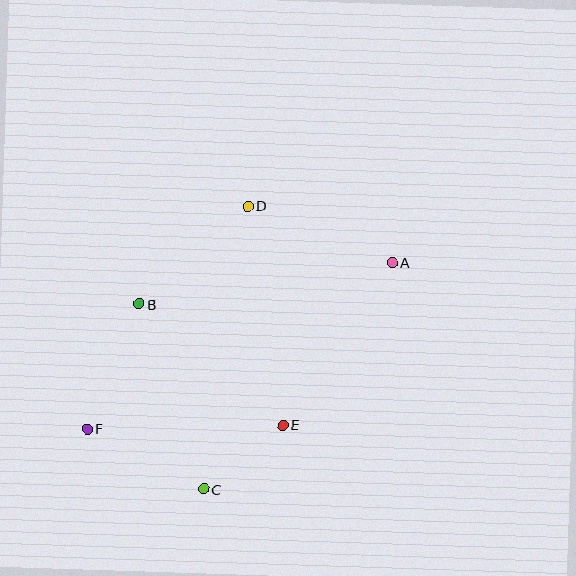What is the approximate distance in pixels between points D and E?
The distance between D and E is approximately 222 pixels.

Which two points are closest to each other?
Points C and E are closest to each other.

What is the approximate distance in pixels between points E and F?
The distance between E and F is approximately 196 pixels.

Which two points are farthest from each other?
Points A and F are farthest from each other.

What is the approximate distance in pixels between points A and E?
The distance between A and E is approximately 196 pixels.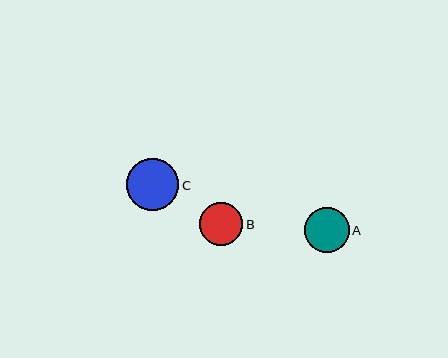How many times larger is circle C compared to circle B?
Circle C is approximately 1.2 times the size of circle B.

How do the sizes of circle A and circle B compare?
Circle A and circle B are approximately the same size.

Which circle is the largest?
Circle C is the largest with a size of approximately 53 pixels.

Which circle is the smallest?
Circle B is the smallest with a size of approximately 43 pixels.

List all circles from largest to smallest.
From largest to smallest: C, A, B.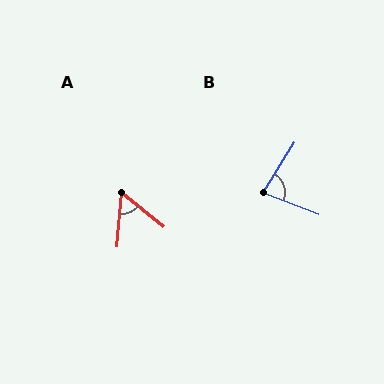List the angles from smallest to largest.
A (55°), B (80°).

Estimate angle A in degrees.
Approximately 55 degrees.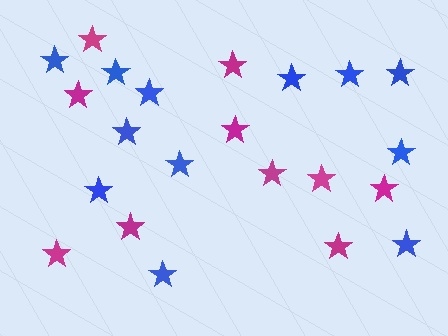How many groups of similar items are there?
There are 2 groups: one group of magenta stars (10) and one group of blue stars (12).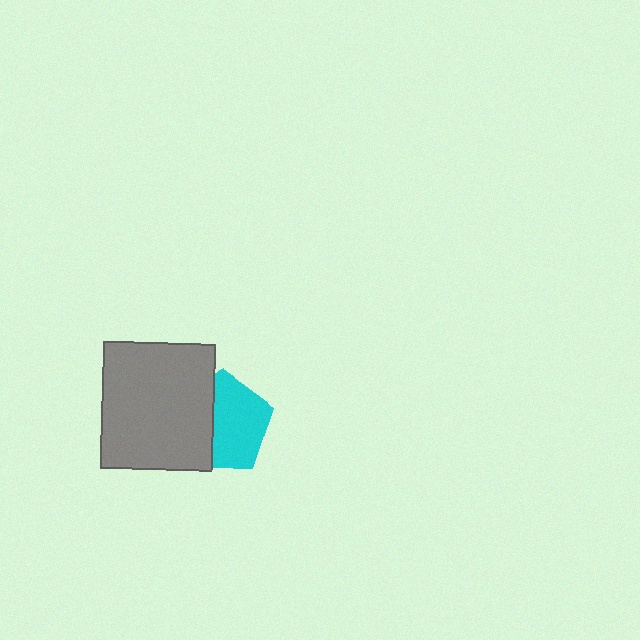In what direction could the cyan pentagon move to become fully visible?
The cyan pentagon could move right. That would shift it out from behind the gray rectangle entirely.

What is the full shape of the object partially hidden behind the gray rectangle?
The partially hidden object is a cyan pentagon.